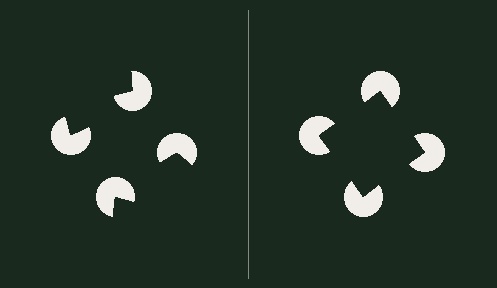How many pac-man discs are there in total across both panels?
8 — 4 on each side.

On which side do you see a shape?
An illusory square appears on the right side. On the left side the wedge cuts are rotated, so no coherent shape forms.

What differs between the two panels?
The pac-man discs are positioned identically on both sides; only the wedge orientations differ. On the right they align to a square; on the left they are misaligned.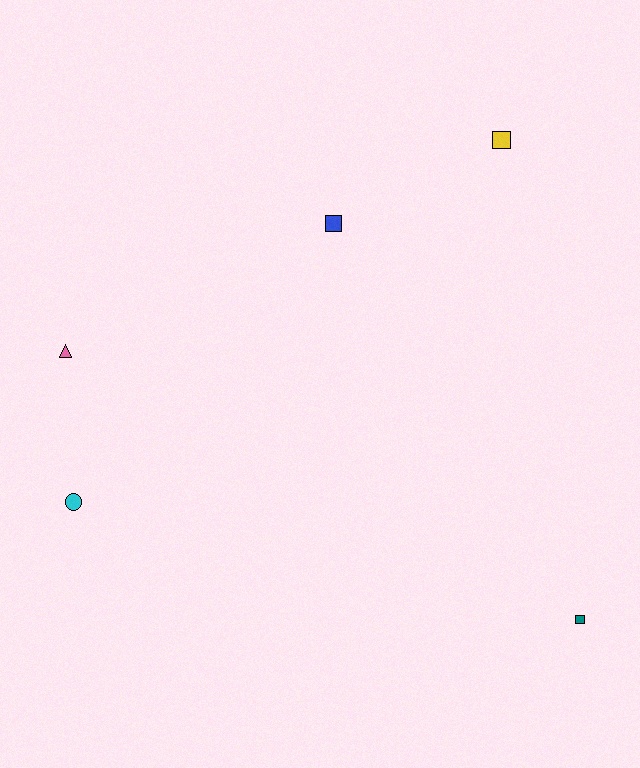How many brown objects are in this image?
There are no brown objects.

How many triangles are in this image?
There is 1 triangle.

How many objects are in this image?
There are 5 objects.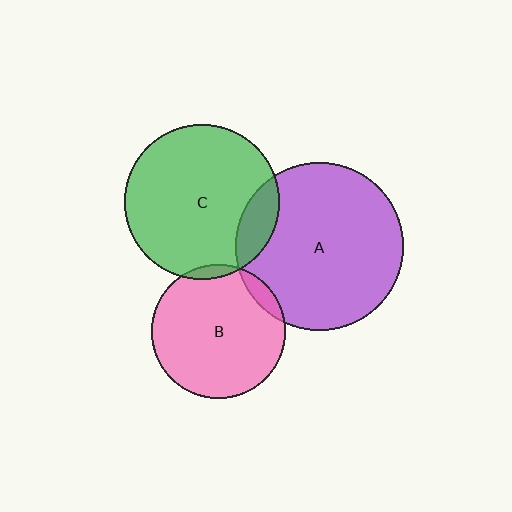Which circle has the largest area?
Circle A (purple).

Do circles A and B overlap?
Yes.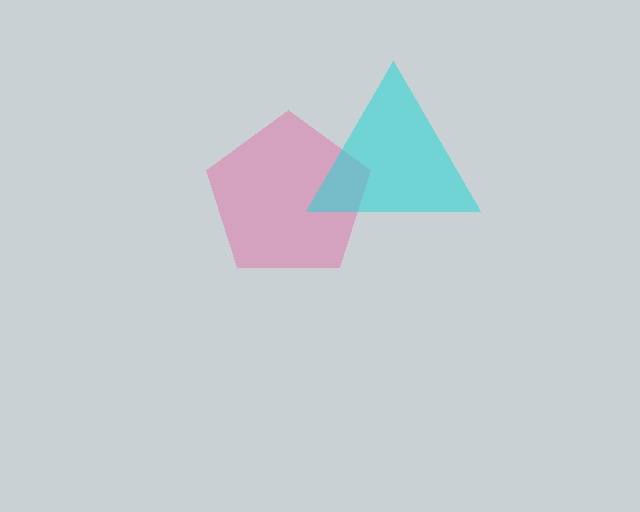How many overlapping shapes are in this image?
There are 2 overlapping shapes in the image.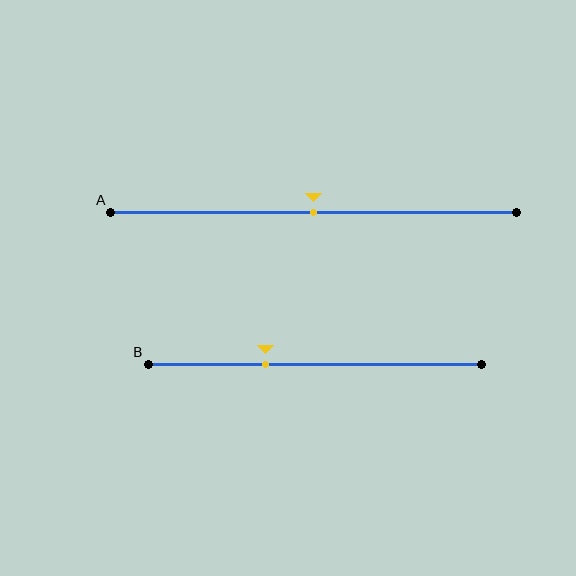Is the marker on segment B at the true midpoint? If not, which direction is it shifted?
No, the marker on segment B is shifted to the left by about 15% of the segment length.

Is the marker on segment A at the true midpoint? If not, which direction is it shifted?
Yes, the marker on segment A is at the true midpoint.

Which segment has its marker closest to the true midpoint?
Segment A has its marker closest to the true midpoint.